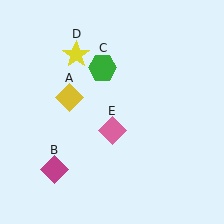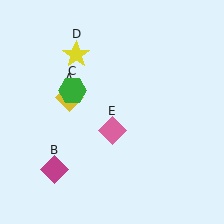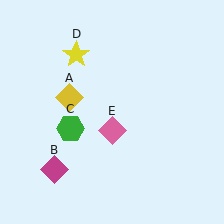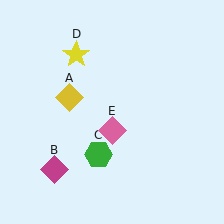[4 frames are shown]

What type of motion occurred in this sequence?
The green hexagon (object C) rotated counterclockwise around the center of the scene.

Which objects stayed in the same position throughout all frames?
Yellow diamond (object A) and magenta diamond (object B) and yellow star (object D) and pink diamond (object E) remained stationary.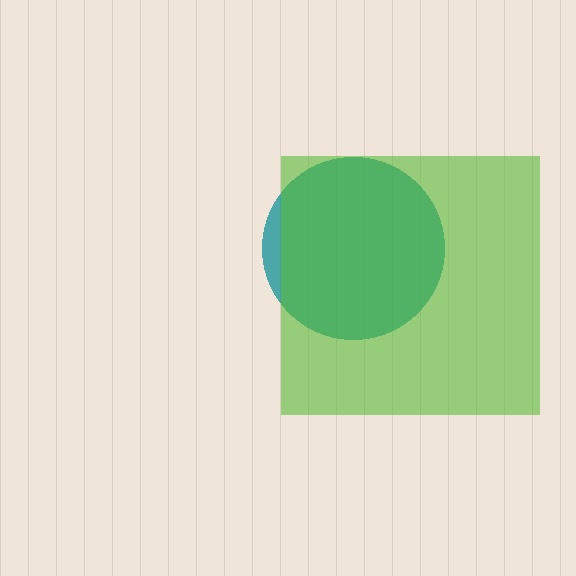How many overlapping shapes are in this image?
There are 2 overlapping shapes in the image.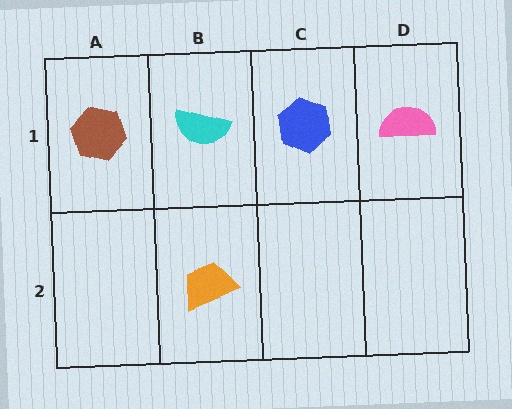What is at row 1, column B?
A cyan semicircle.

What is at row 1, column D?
A pink semicircle.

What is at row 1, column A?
A brown hexagon.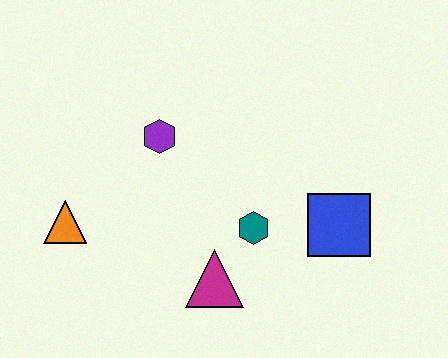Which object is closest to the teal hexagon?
The magenta triangle is closest to the teal hexagon.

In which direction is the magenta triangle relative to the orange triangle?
The magenta triangle is to the right of the orange triangle.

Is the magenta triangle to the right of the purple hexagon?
Yes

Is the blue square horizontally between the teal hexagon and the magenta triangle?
No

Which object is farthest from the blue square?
The orange triangle is farthest from the blue square.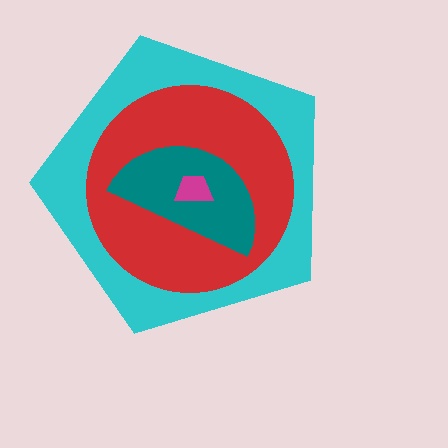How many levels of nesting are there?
4.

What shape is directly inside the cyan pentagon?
The red circle.